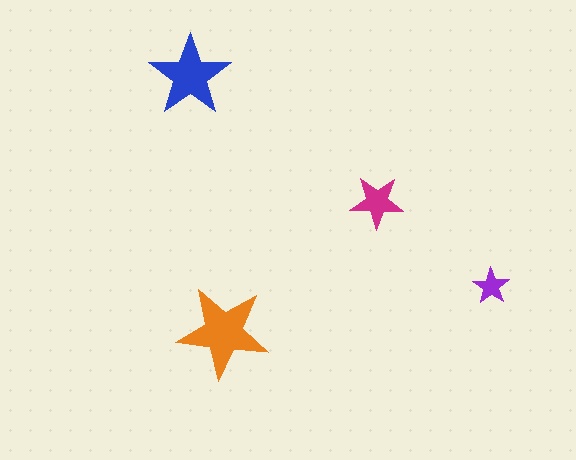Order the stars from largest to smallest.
the orange one, the blue one, the magenta one, the purple one.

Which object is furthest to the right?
The purple star is rightmost.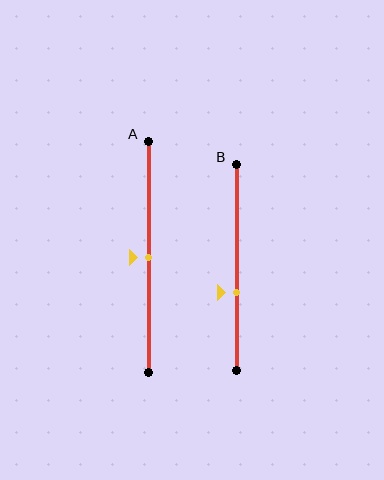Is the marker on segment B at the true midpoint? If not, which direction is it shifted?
No, the marker on segment B is shifted downward by about 12% of the segment length.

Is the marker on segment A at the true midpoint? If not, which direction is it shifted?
Yes, the marker on segment A is at the true midpoint.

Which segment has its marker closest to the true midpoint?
Segment A has its marker closest to the true midpoint.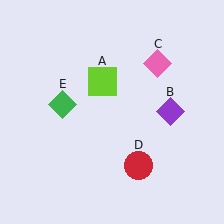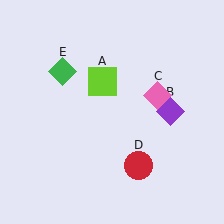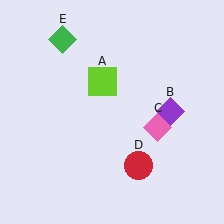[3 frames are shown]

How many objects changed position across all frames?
2 objects changed position: pink diamond (object C), green diamond (object E).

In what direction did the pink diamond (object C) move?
The pink diamond (object C) moved down.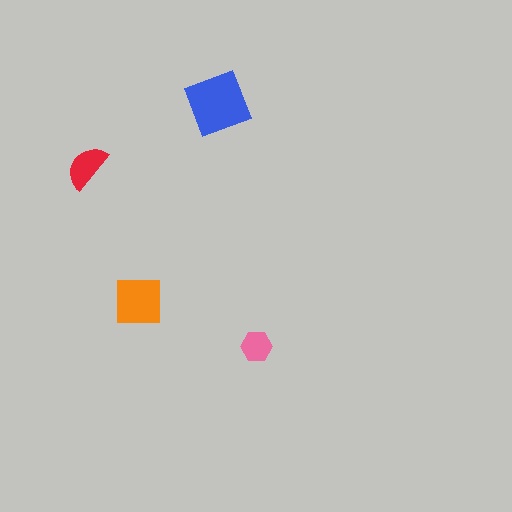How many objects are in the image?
There are 4 objects in the image.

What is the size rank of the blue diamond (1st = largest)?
1st.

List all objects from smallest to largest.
The pink hexagon, the red semicircle, the orange square, the blue diamond.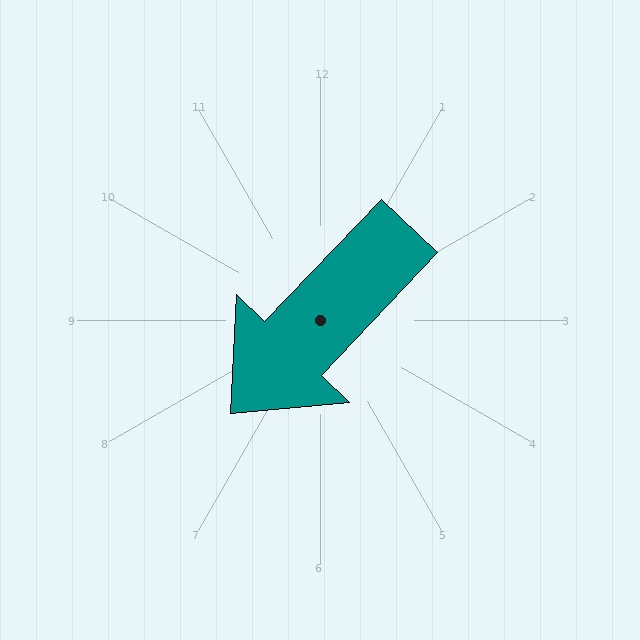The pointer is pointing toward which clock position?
Roughly 7 o'clock.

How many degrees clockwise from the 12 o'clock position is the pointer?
Approximately 224 degrees.